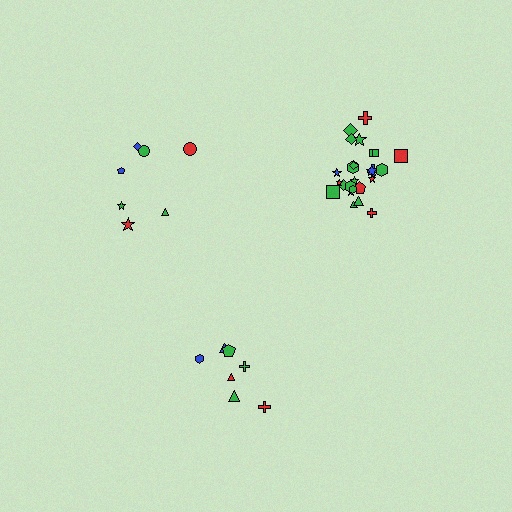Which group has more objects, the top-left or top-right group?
The top-right group.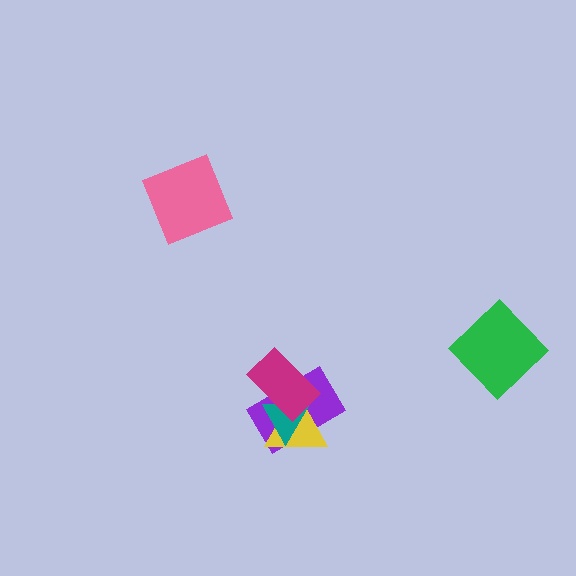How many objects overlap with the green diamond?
0 objects overlap with the green diamond.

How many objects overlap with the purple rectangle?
3 objects overlap with the purple rectangle.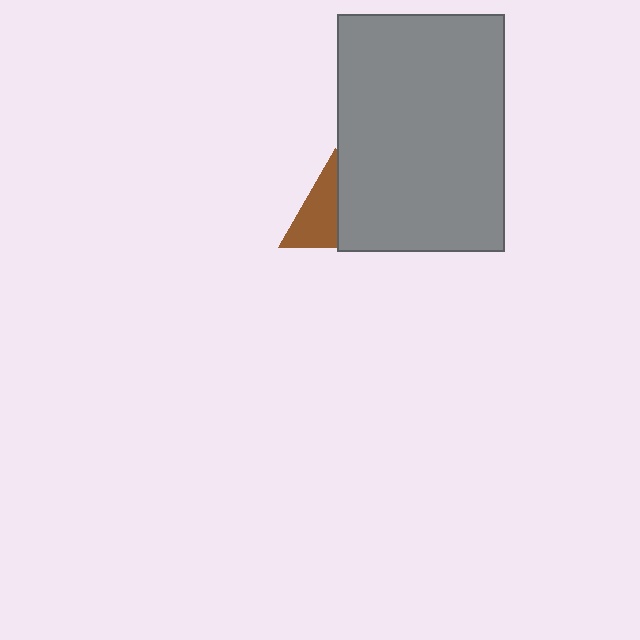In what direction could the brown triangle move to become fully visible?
The brown triangle could move left. That would shift it out from behind the gray rectangle entirely.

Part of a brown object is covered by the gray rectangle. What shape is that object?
It is a triangle.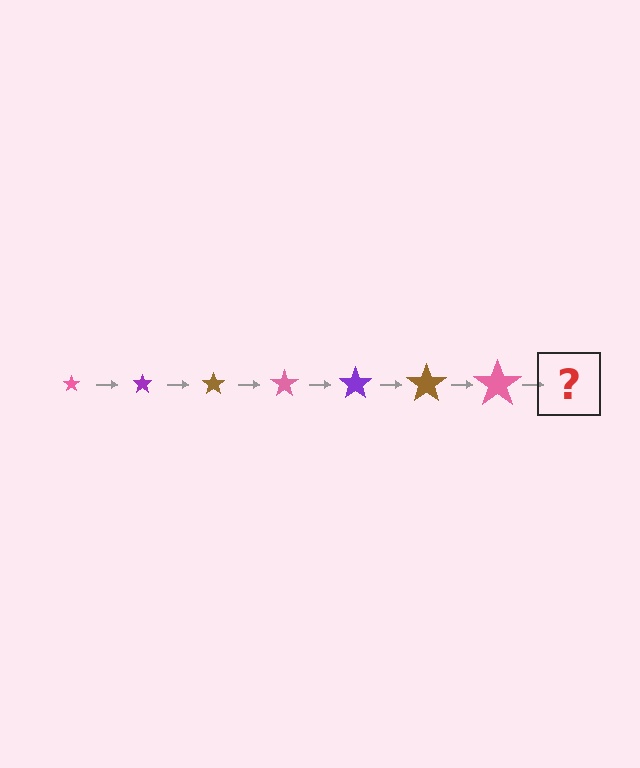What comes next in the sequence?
The next element should be a purple star, larger than the previous one.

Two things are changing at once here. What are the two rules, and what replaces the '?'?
The two rules are that the star grows larger each step and the color cycles through pink, purple, and brown. The '?' should be a purple star, larger than the previous one.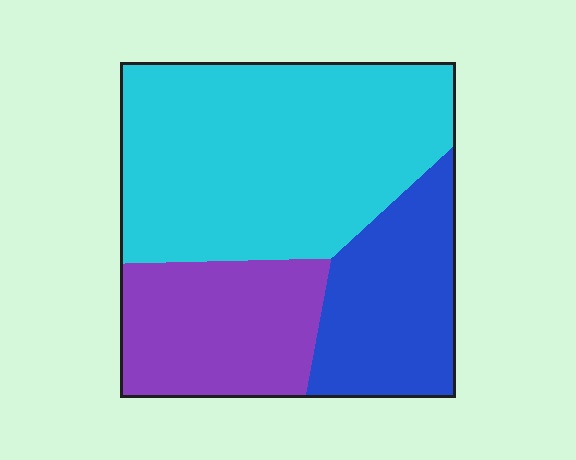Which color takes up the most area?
Cyan, at roughly 55%.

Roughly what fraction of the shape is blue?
Blue takes up less than a quarter of the shape.